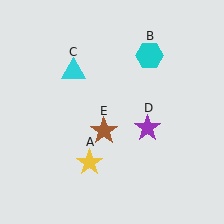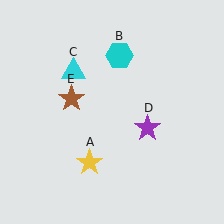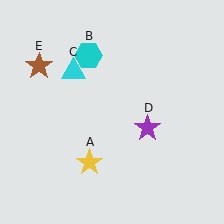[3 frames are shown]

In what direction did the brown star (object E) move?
The brown star (object E) moved up and to the left.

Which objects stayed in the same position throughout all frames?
Yellow star (object A) and cyan triangle (object C) and purple star (object D) remained stationary.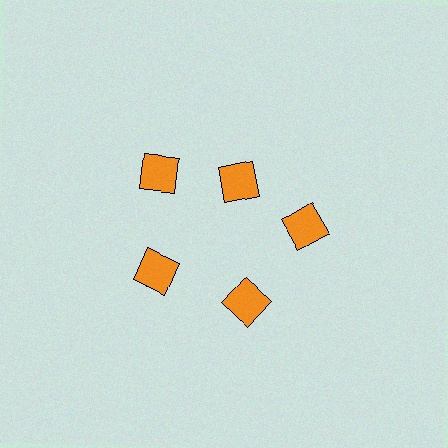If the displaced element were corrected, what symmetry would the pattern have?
It would have 5-fold rotational symmetry — the pattern would map onto itself every 72 degrees.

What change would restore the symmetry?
The symmetry would be restored by moving it outward, back onto the ring so that all 5 squares sit at equal angles and equal distance from the center.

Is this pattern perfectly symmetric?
No. The 5 orange squares are arranged in a ring, but one element near the 1 o'clock position is pulled inward toward the center, breaking the 5-fold rotational symmetry.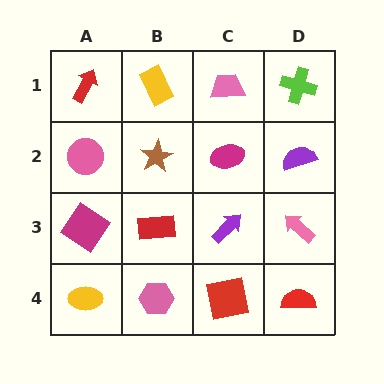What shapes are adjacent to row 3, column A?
A pink circle (row 2, column A), a yellow ellipse (row 4, column A), a red rectangle (row 3, column B).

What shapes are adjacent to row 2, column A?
A red arrow (row 1, column A), a magenta diamond (row 3, column A), a brown star (row 2, column B).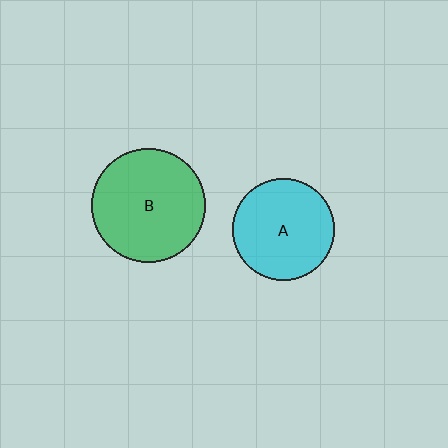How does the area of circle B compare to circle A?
Approximately 1.3 times.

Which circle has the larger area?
Circle B (green).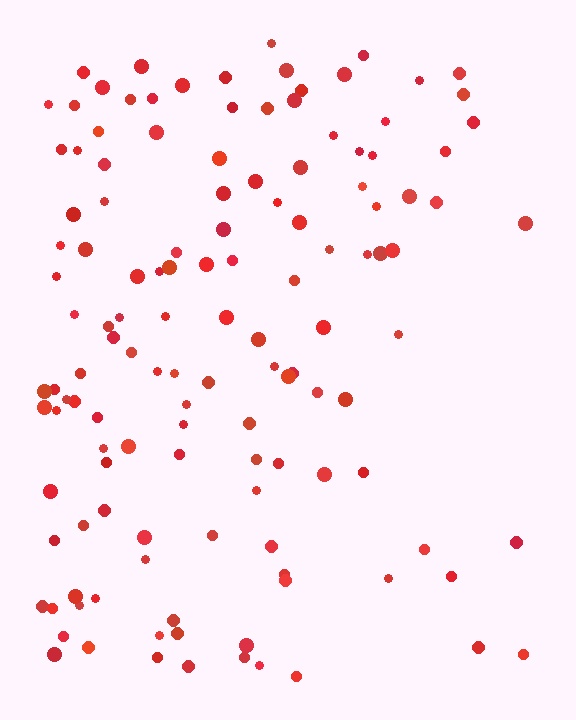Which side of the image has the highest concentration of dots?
The left.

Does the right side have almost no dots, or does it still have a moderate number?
Still a moderate number, just noticeably fewer than the left.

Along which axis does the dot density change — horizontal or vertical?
Horizontal.